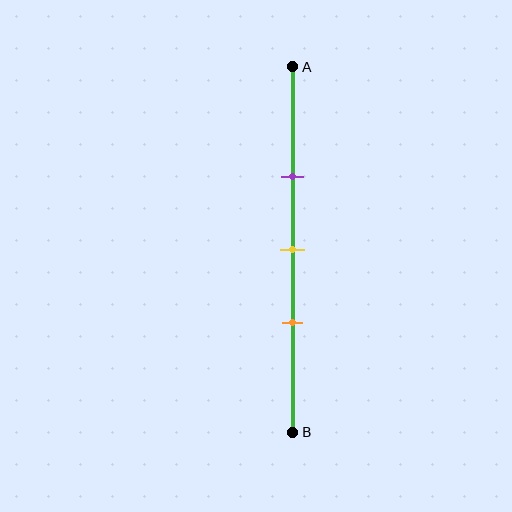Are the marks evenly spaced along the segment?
Yes, the marks are approximately evenly spaced.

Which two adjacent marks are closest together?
The yellow and orange marks are the closest adjacent pair.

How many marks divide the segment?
There are 3 marks dividing the segment.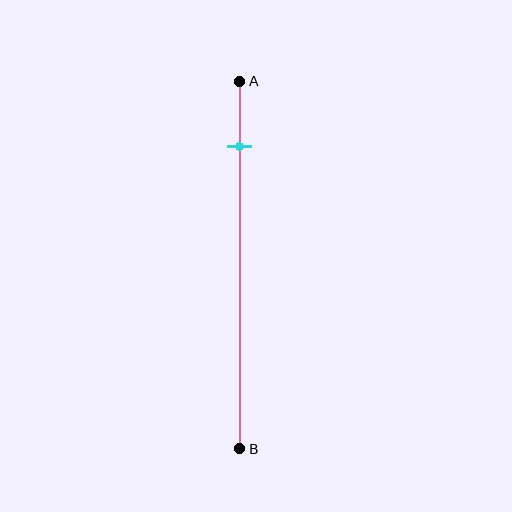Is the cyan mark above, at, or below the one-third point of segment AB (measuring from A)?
The cyan mark is above the one-third point of segment AB.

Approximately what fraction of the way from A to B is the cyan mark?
The cyan mark is approximately 20% of the way from A to B.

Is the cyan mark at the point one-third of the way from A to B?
No, the mark is at about 20% from A, not at the 33% one-third point.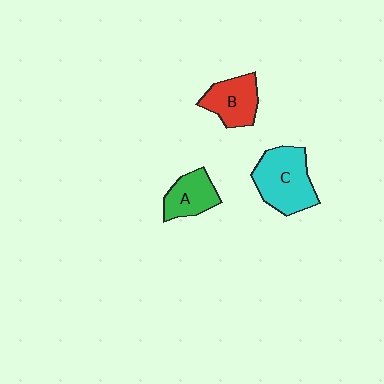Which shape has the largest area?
Shape C (cyan).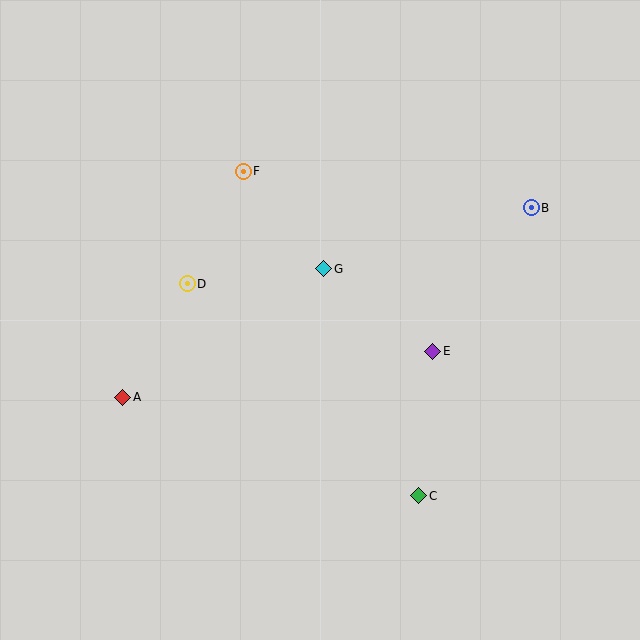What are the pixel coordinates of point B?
Point B is at (531, 208).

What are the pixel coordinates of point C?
Point C is at (419, 496).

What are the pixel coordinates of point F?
Point F is at (243, 171).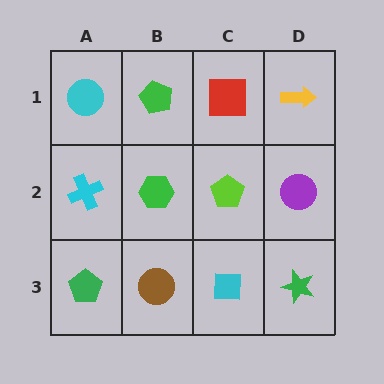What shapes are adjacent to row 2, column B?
A green pentagon (row 1, column B), a brown circle (row 3, column B), a cyan cross (row 2, column A), a lime pentagon (row 2, column C).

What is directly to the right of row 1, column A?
A green pentagon.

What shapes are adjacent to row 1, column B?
A green hexagon (row 2, column B), a cyan circle (row 1, column A), a red square (row 1, column C).